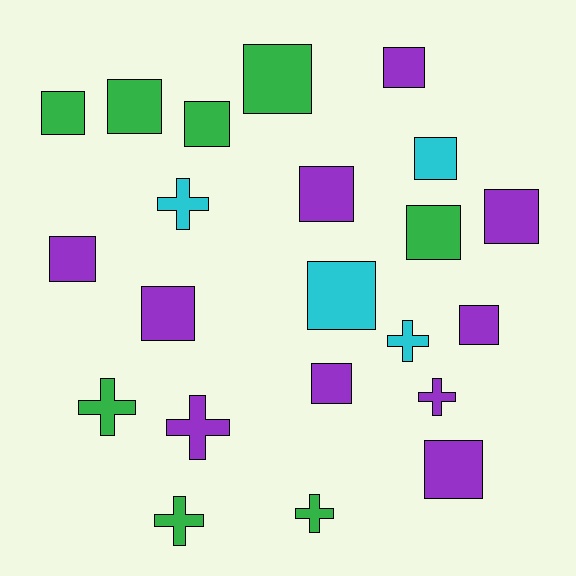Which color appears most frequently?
Purple, with 10 objects.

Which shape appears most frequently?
Square, with 15 objects.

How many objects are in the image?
There are 22 objects.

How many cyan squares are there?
There are 2 cyan squares.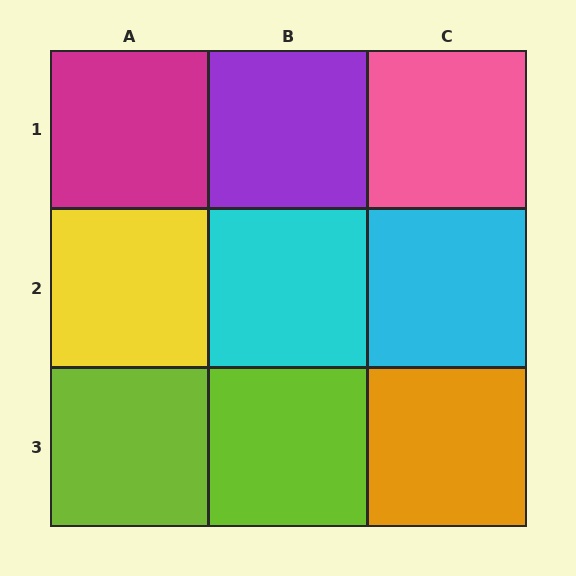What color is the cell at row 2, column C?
Cyan.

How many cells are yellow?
1 cell is yellow.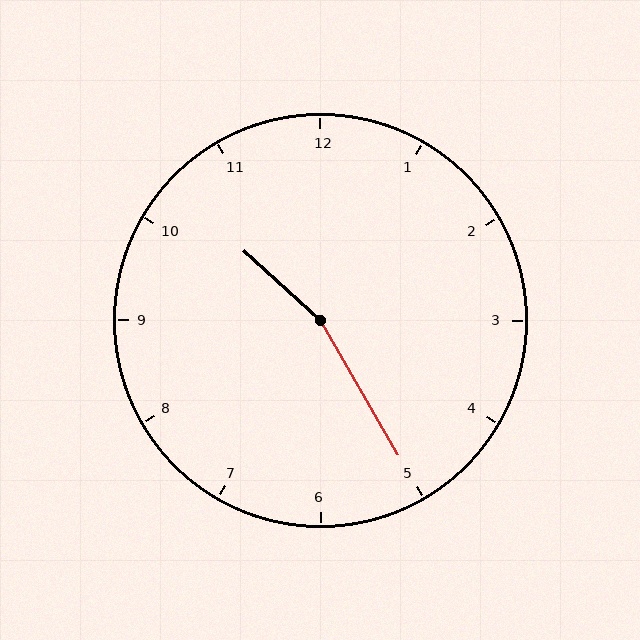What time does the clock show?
10:25.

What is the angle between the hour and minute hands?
Approximately 162 degrees.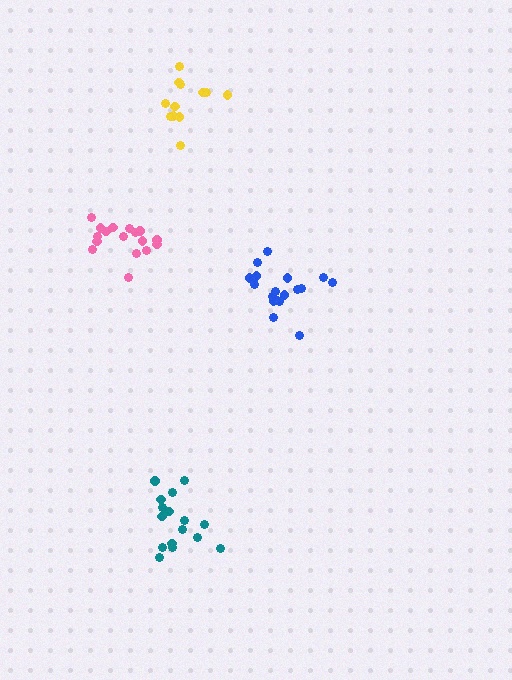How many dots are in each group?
Group 1: 16 dots, Group 2: 18 dots, Group 3: 12 dots, Group 4: 17 dots (63 total).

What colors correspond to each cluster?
The clusters are colored: teal, blue, yellow, pink.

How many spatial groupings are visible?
There are 4 spatial groupings.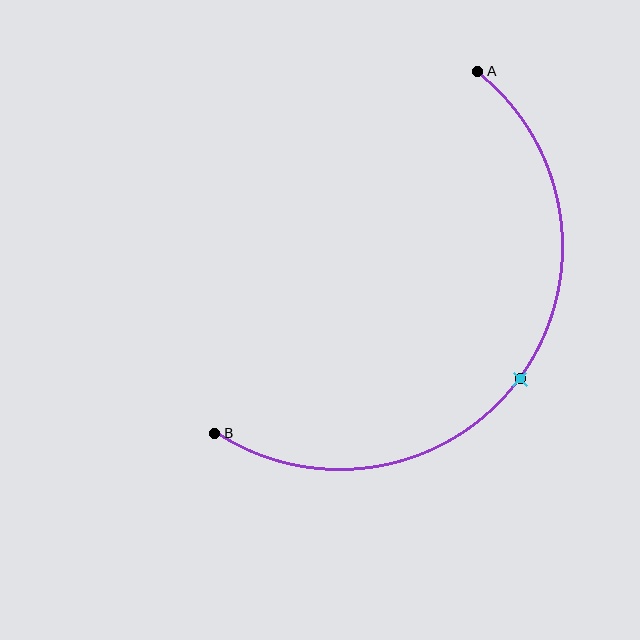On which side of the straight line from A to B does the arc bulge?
The arc bulges below and to the right of the straight line connecting A and B.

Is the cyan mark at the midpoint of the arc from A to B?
Yes. The cyan mark lies on the arc at equal arc-length from both A and B — it is the arc midpoint.